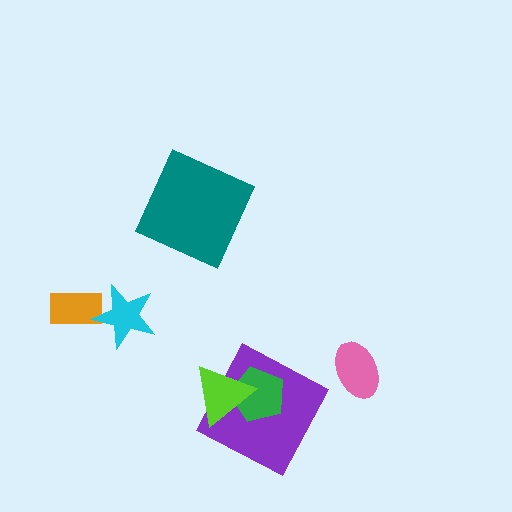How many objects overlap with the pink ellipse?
0 objects overlap with the pink ellipse.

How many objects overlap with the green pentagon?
2 objects overlap with the green pentagon.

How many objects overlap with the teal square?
0 objects overlap with the teal square.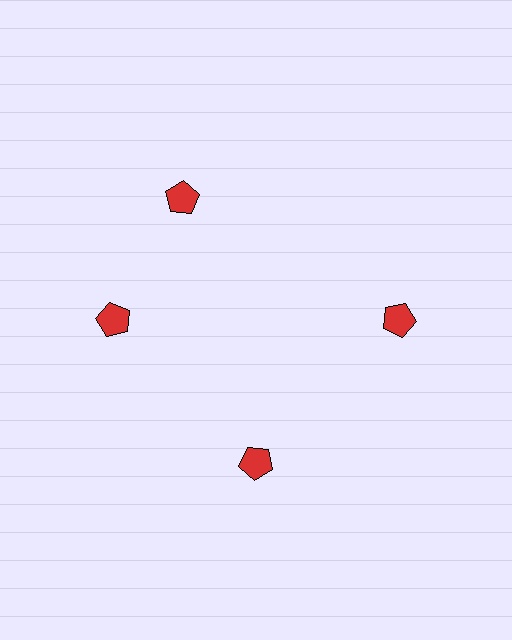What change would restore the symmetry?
The symmetry would be restored by rotating it back into even spacing with its neighbors so that all 4 pentagons sit at equal angles and equal distance from the center.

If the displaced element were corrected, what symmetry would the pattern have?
It would have 4-fold rotational symmetry — the pattern would map onto itself every 90 degrees.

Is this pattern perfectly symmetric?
No. The 4 red pentagons are arranged in a ring, but one element near the 12 o'clock position is rotated out of alignment along the ring, breaking the 4-fold rotational symmetry.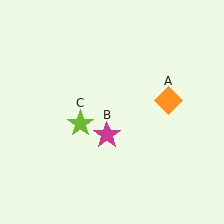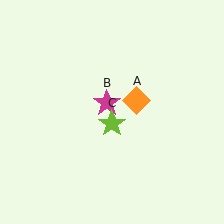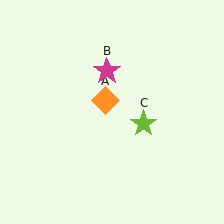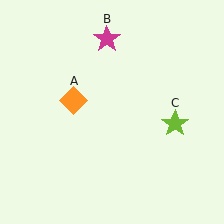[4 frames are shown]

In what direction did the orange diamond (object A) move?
The orange diamond (object A) moved left.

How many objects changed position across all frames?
3 objects changed position: orange diamond (object A), magenta star (object B), lime star (object C).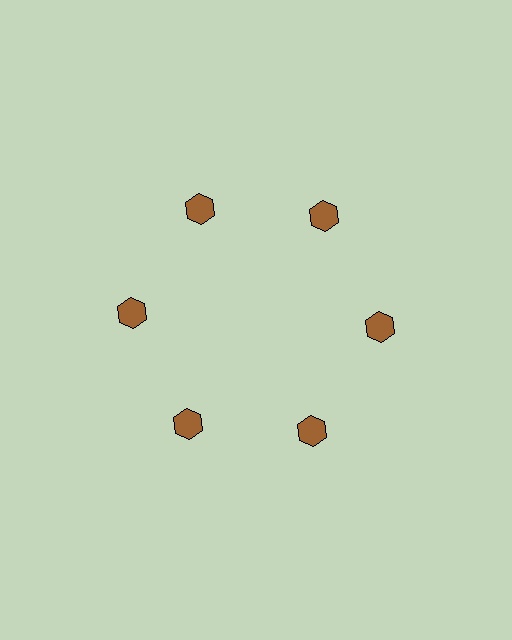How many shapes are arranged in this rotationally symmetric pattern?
There are 6 shapes, arranged in 6 groups of 1.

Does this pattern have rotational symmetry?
Yes, this pattern has 6-fold rotational symmetry. It looks the same after rotating 60 degrees around the center.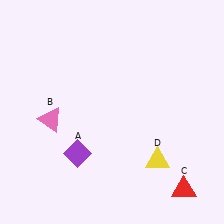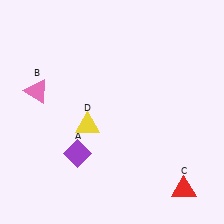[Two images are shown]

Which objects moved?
The objects that moved are: the pink triangle (B), the yellow triangle (D).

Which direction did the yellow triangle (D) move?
The yellow triangle (D) moved left.